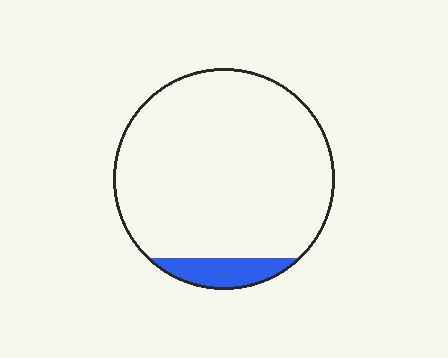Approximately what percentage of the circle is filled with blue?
Approximately 10%.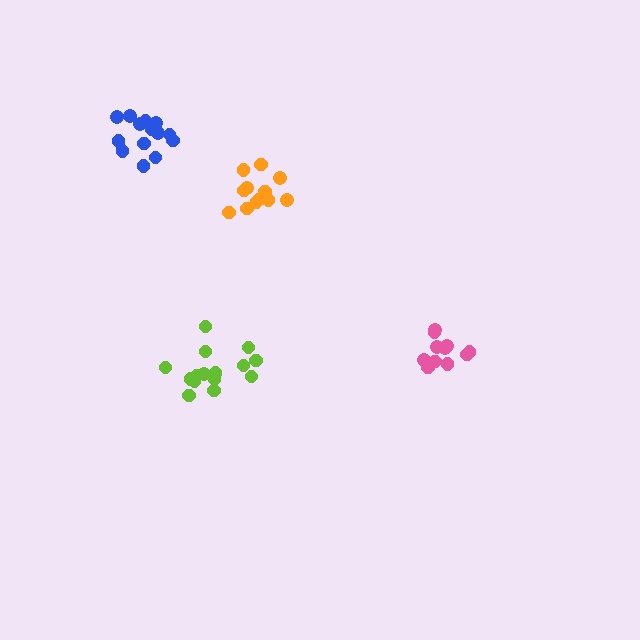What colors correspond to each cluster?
The clusters are colored: lime, pink, blue, orange.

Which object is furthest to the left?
The blue cluster is leftmost.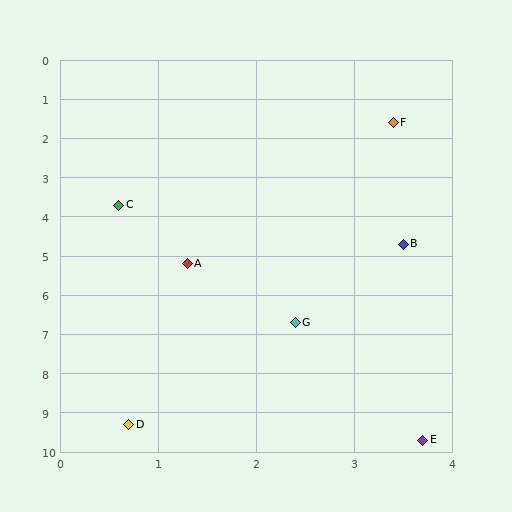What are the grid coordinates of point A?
Point A is at approximately (1.3, 5.2).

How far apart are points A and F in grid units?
Points A and F are about 4.2 grid units apart.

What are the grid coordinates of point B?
Point B is at approximately (3.5, 4.7).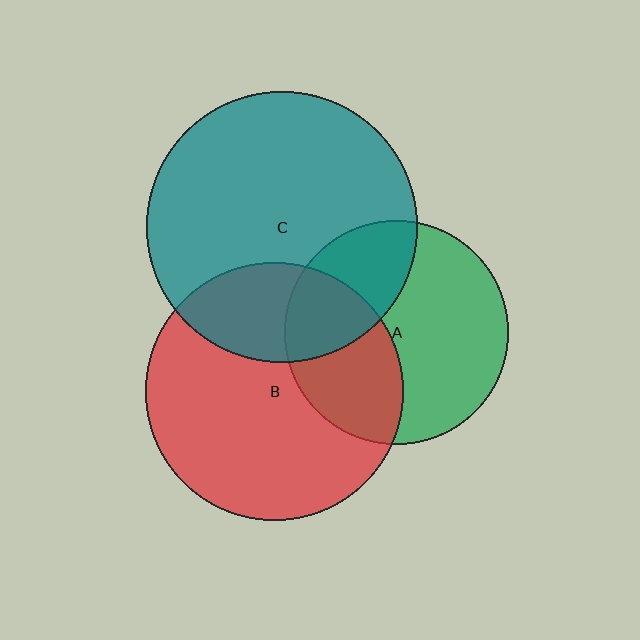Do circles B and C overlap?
Yes.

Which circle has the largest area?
Circle C (teal).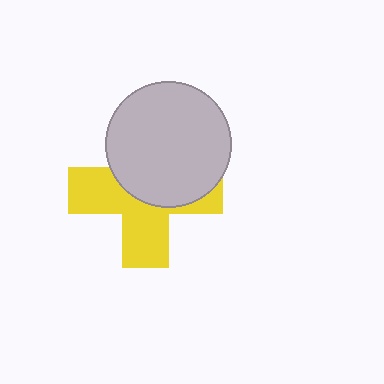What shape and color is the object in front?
The object in front is a light gray circle.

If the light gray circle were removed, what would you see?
You would see the complete yellow cross.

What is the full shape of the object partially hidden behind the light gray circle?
The partially hidden object is a yellow cross.